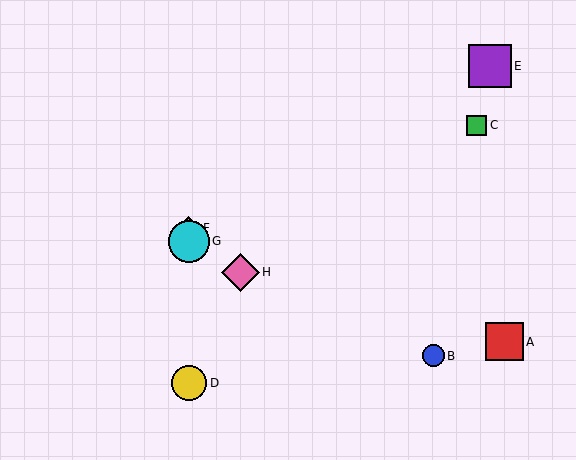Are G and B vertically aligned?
No, G is at x≈189 and B is at x≈433.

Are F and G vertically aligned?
Yes, both are at x≈189.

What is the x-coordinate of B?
Object B is at x≈433.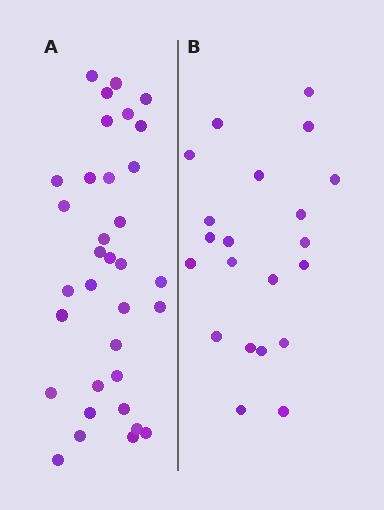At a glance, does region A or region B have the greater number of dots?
Region A (the left region) has more dots.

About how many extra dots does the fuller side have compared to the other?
Region A has approximately 15 more dots than region B.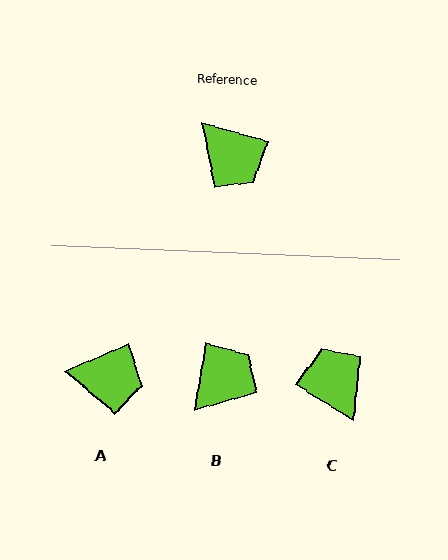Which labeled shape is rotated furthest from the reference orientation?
C, about 163 degrees away.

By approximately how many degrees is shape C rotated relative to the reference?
Approximately 163 degrees counter-clockwise.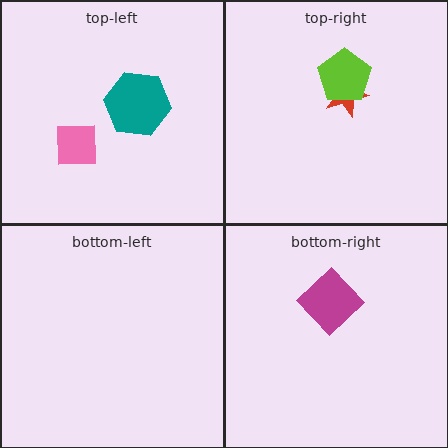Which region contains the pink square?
The top-left region.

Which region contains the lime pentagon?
The top-right region.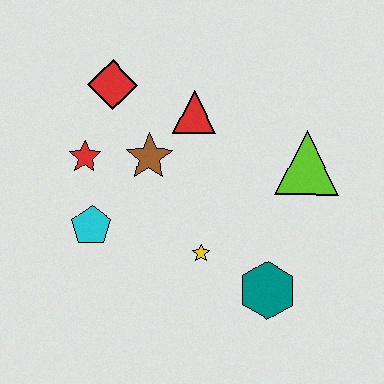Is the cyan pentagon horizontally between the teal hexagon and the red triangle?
No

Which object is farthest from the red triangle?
The teal hexagon is farthest from the red triangle.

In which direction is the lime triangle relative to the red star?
The lime triangle is to the right of the red star.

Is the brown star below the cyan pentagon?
No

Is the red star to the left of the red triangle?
Yes